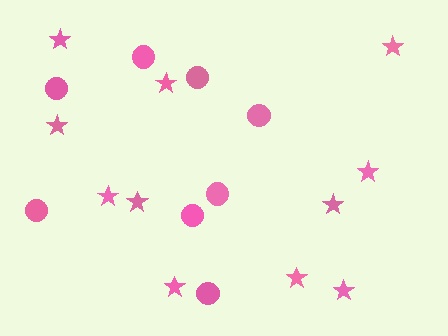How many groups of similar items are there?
There are 2 groups: one group of stars (11) and one group of circles (8).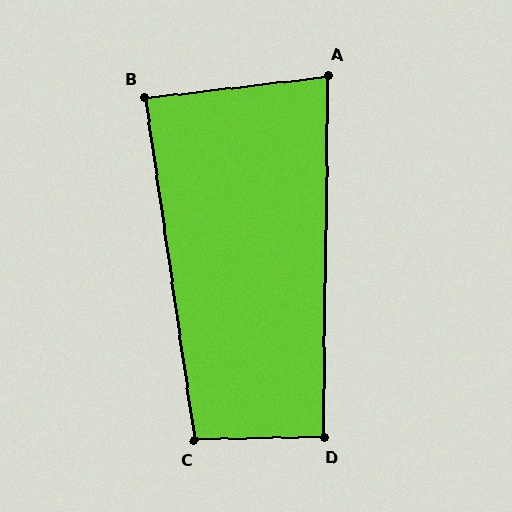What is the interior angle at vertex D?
Approximately 92 degrees (approximately right).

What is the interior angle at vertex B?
Approximately 88 degrees (approximately right).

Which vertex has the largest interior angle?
C, at approximately 97 degrees.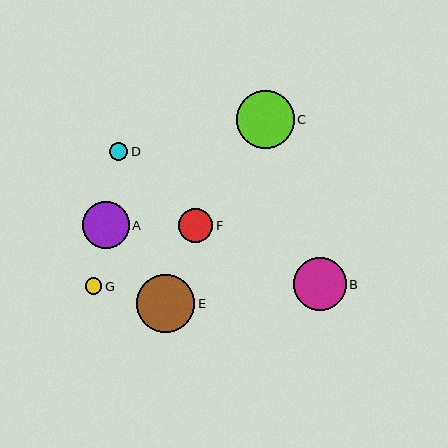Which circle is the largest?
Circle C is the largest with a size of approximately 58 pixels.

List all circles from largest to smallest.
From largest to smallest: C, E, B, A, F, D, G.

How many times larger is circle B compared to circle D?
Circle B is approximately 2.9 times the size of circle D.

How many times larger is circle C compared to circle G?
Circle C is approximately 3.5 times the size of circle G.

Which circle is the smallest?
Circle G is the smallest with a size of approximately 17 pixels.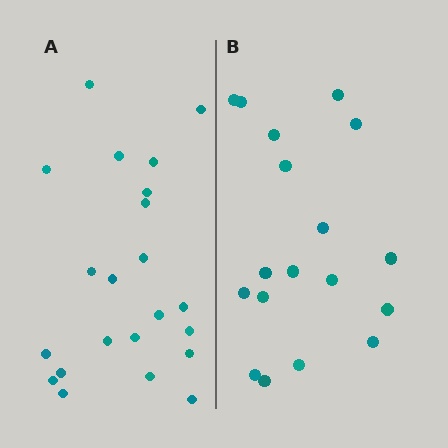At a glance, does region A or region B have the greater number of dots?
Region A (the left region) has more dots.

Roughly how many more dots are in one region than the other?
Region A has about 4 more dots than region B.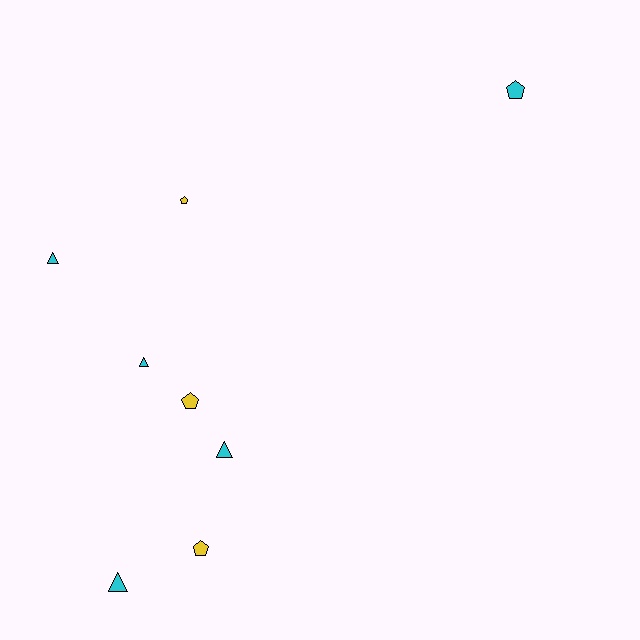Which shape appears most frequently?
Pentagon, with 4 objects.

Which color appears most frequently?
Cyan, with 5 objects.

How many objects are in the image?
There are 8 objects.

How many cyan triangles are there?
There are 4 cyan triangles.